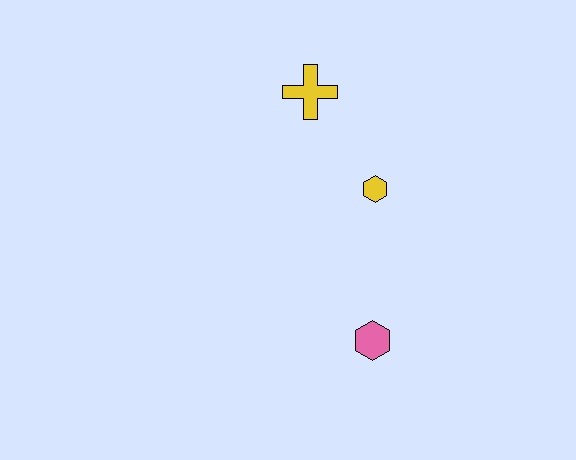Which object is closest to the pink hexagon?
The yellow hexagon is closest to the pink hexagon.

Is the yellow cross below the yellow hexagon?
No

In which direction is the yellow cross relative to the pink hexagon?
The yellow cross is above the pink hexagon.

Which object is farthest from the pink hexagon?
The yellow cross is farthest from the pink hexagon.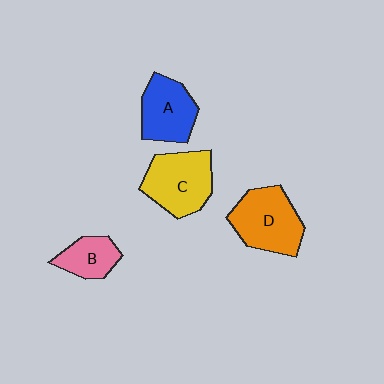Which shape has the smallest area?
Shape B (pink).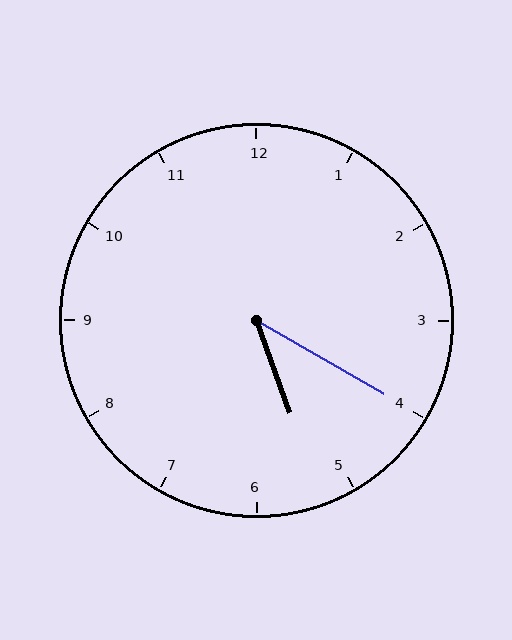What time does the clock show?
5:20.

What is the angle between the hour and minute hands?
Approximately 40 degrees.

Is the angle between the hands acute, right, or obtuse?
It is acute.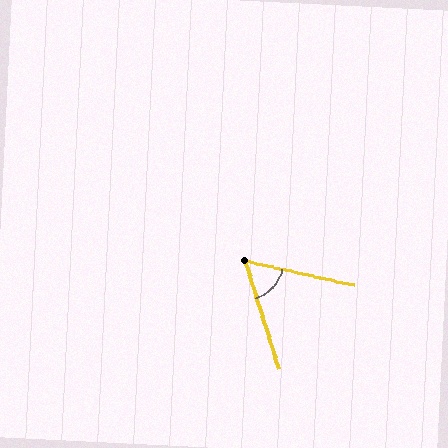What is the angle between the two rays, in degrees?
Approximately 60 degrees.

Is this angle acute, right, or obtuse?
It is acute.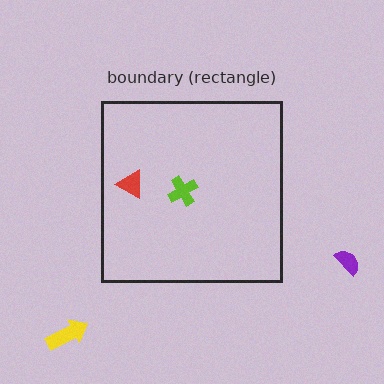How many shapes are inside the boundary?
2 inside, 2 outside.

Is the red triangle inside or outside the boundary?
Inside.